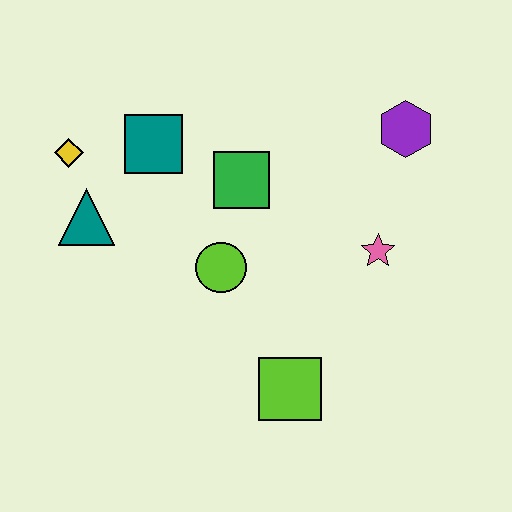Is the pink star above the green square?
No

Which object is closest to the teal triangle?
The yellow diamond is closest to the teal triangle.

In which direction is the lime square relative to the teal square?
The lime square is below the teal square.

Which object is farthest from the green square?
The lime square is farthest from the green square.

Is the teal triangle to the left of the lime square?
Yes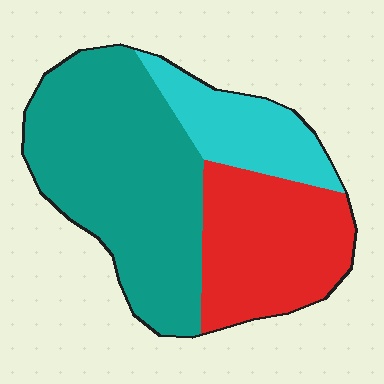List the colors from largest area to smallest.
From largest to smallest: teal, red, cyan.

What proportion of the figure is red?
Red takes up about one third (1/3) of the figure.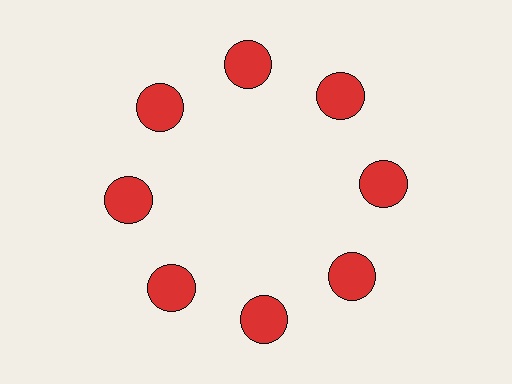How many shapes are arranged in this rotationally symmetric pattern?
There are 8 shapes, arranged in 8 groups of 1.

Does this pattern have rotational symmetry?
Yes, this pattern has 8-fold rotational symmetry. It looks the same after rotating 45 degrees around the center.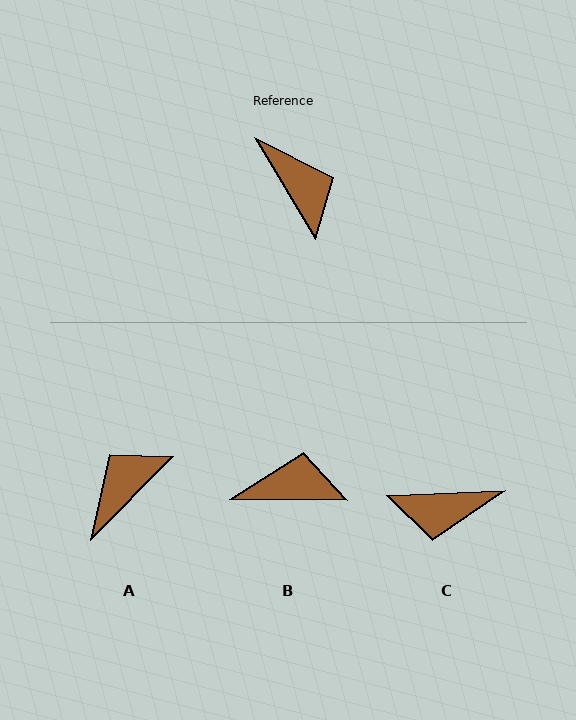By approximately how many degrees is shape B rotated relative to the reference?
Approximately 59 degrees counter-clockwise.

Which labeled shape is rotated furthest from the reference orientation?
C, about 119 degrees away.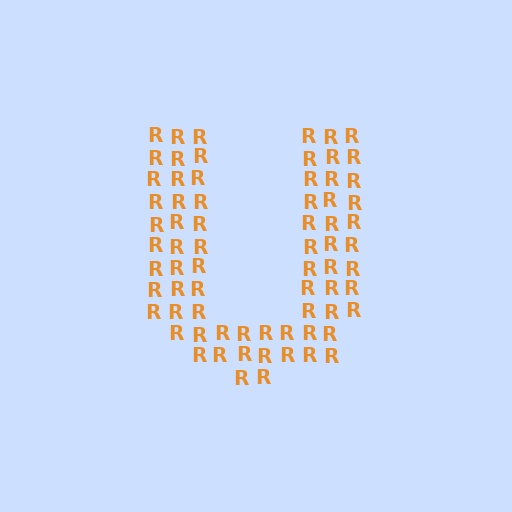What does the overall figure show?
The overall figure shows the letter U.